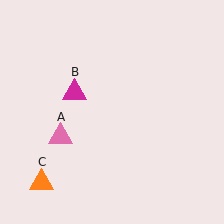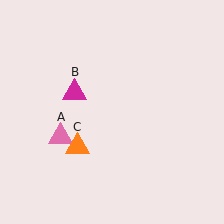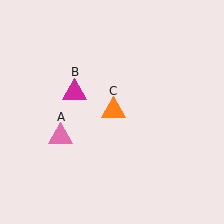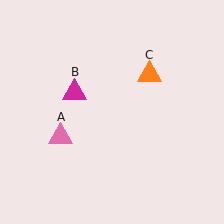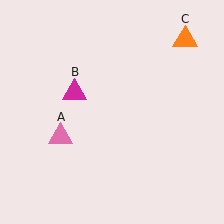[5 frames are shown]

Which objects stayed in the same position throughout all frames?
Pink triangle (object A) and magenta triangle (object B) remained stationary.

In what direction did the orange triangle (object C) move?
The orange triangle (object C) moved up and to the right.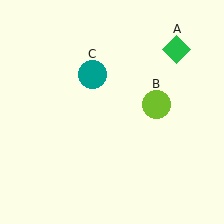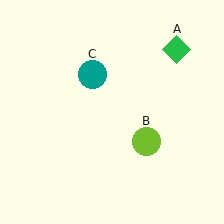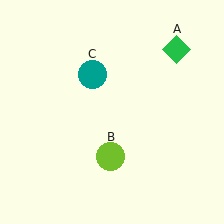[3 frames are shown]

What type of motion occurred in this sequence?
The lime circle (object B) rotated clockwise around the center of the scene.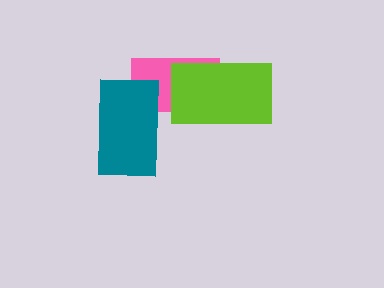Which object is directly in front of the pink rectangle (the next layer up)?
The teal rectangle is directly in front of the pink rectangle.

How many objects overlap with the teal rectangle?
1 object overlaps with the teal rectangle.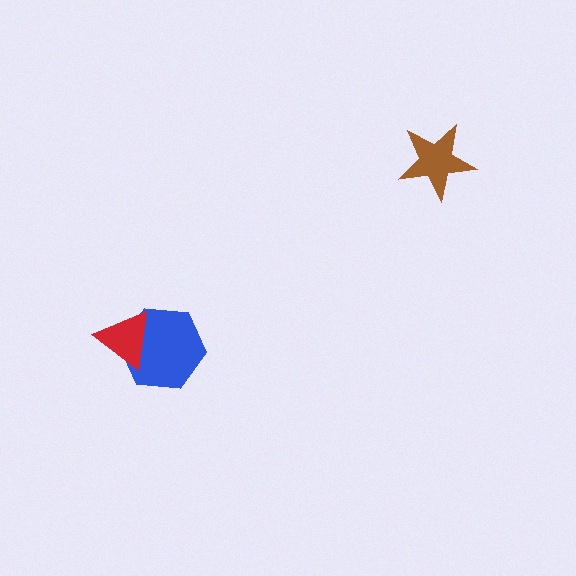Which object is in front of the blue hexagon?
The red triangle is in front of the blue hexagon.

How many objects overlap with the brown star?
0 objects overlap with the brown star.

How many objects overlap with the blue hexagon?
1 object overlaps with the blue hexagon.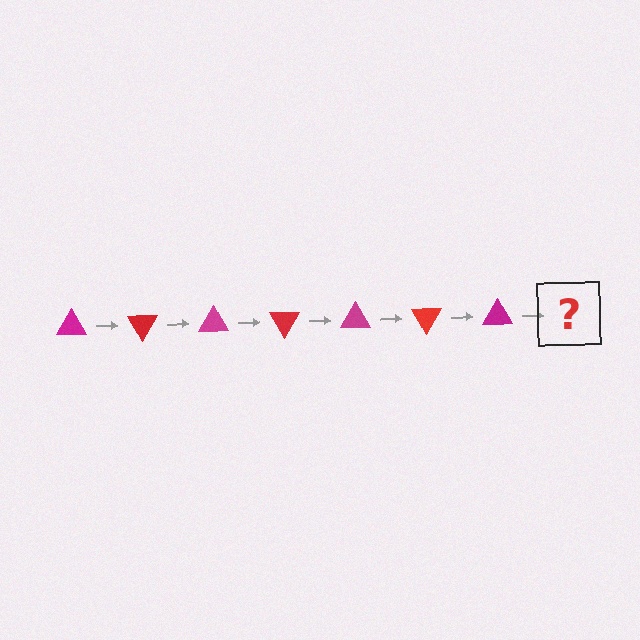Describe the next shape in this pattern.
It should be a red triangle, rotated 420 degrees from the start.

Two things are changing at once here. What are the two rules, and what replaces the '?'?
The two rules are that it rotates 60 degrees each step and the color cycles through magenta and red. The '?' should be a red triangle, rotated 420 degrees from the start.